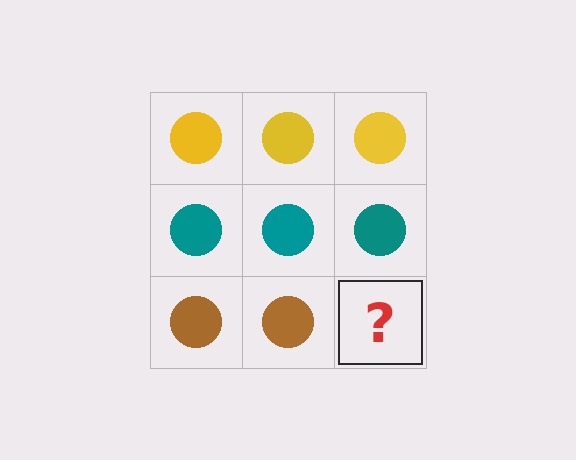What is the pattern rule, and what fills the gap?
The rule is that each row has a consistent color. The gap should be filled with a brown circle.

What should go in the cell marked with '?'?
The missing cell should contain a brown circle.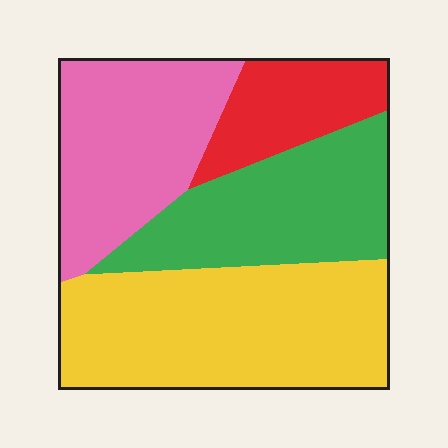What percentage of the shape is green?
Green covers about 25% of the shape.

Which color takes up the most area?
Yellow, at roughly 35%.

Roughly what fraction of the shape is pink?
Pink covers around 25% of the shape.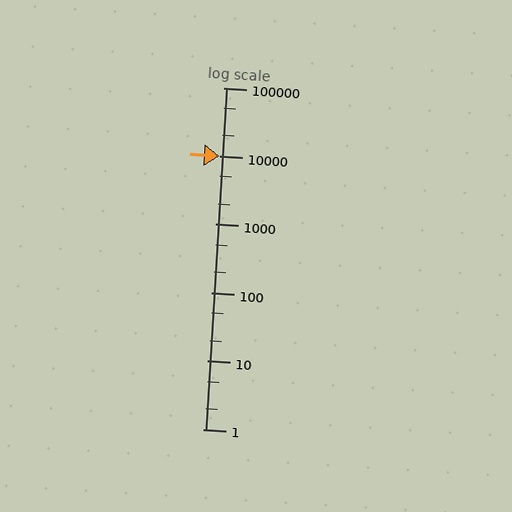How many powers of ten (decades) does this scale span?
The scale spans 5 decades, from 1 to 100000.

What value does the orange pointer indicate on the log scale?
The pointer indicates approximately 10000.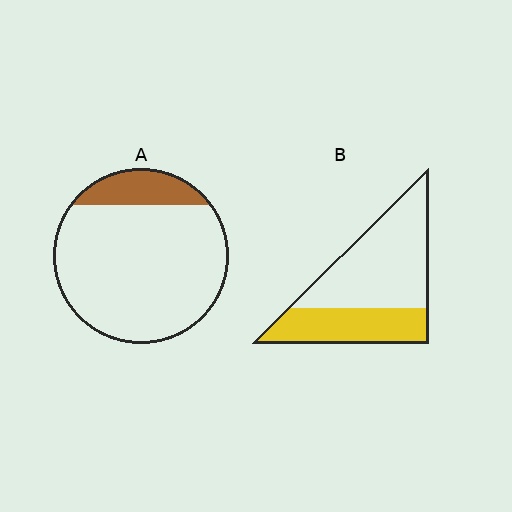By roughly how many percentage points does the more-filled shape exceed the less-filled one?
By roughly 20 percentage points (B over A).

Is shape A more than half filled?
No.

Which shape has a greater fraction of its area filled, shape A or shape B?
Shape B.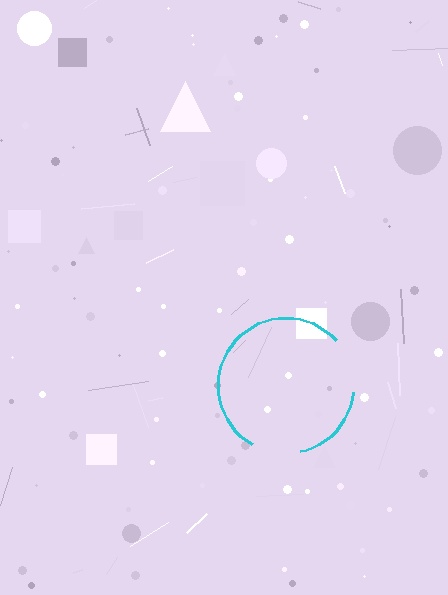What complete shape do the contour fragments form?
The contour fragments form a circle.